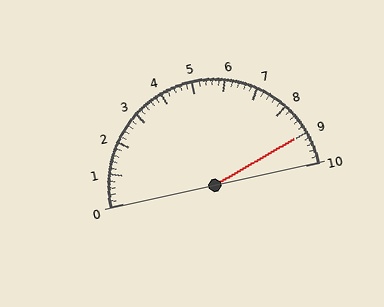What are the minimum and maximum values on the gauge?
The gauge ranges from 0 to 10.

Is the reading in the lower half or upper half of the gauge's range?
The reading is in the upper half of the range (0 to 10).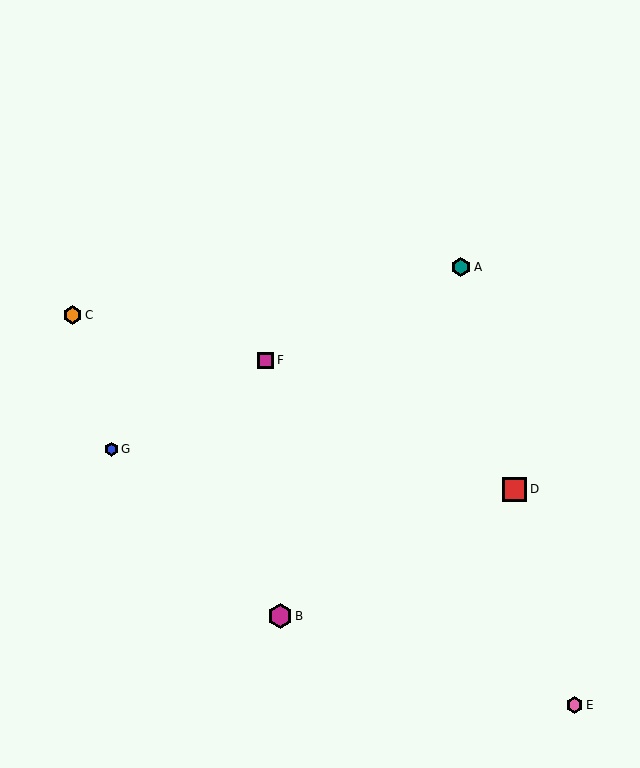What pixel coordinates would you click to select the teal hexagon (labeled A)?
Click at (461, 267) to select the teal hexagon A.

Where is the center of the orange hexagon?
The center of the orange hexagon is at (72, 315).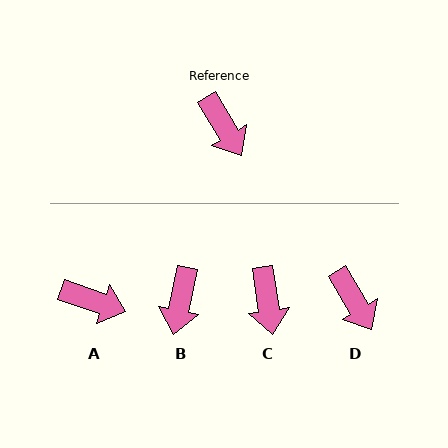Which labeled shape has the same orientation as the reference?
D.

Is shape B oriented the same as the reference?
No, it is off by about 42 degrees.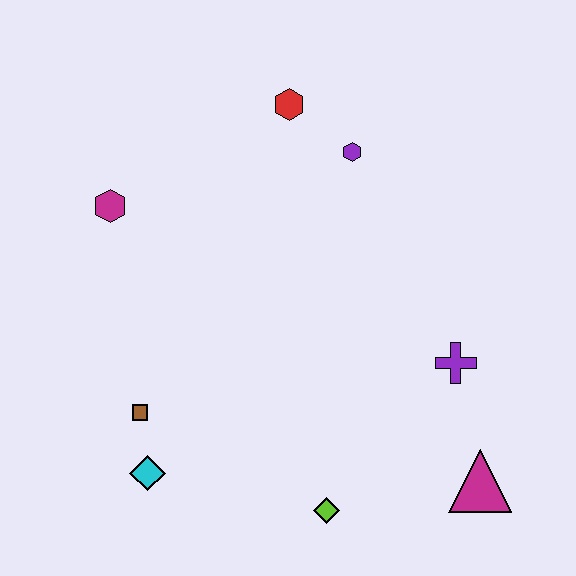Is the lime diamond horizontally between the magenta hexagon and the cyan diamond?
No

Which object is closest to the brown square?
The cyan diamond is closest to the brown square.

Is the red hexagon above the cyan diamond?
Yes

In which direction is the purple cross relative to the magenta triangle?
The purple cross is above the magenta triangle.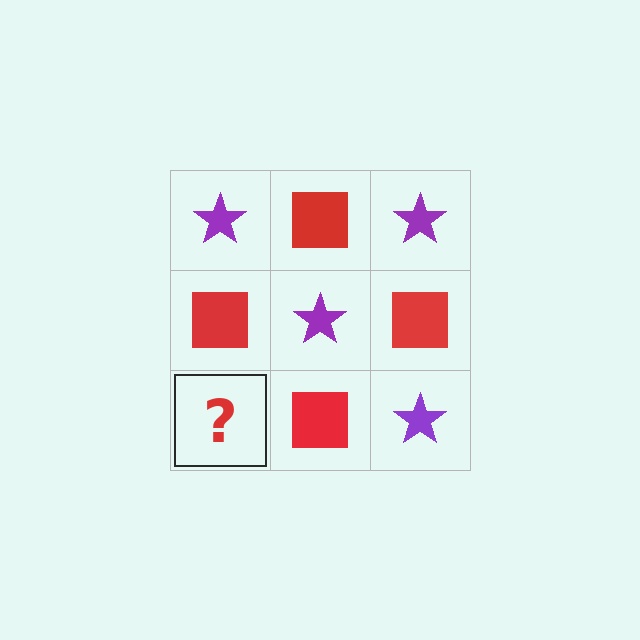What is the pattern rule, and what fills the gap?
The rule is that it alternates purple star and red square in a checkerboard pattern. The gap should be filled with a purple star.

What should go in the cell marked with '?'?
The missing cell should contain a purple star.